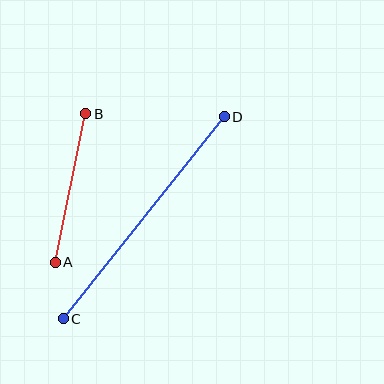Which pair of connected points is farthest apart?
Points C and D are farthest apart.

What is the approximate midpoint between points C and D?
The midpoint is at approximately (144, 218) pixels.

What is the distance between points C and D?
The distance is approximately 258 pixels.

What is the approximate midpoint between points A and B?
The midpoint is at approximately (71, 188) pixels.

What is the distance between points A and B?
The distance is approximately 152 pixels.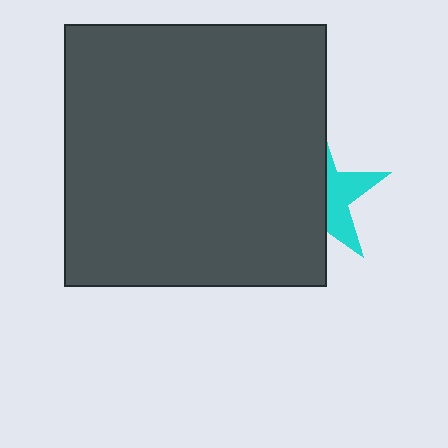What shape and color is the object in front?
The object in front is a dark gray square.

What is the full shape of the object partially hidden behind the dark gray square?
The partially hidden object is a cyan star.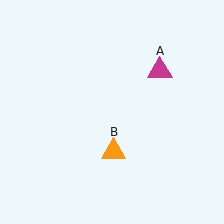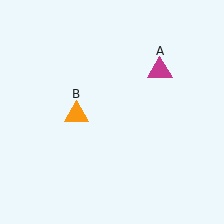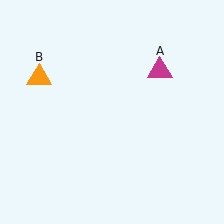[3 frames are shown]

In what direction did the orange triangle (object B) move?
The orange triangle (object B) moved up and to the left.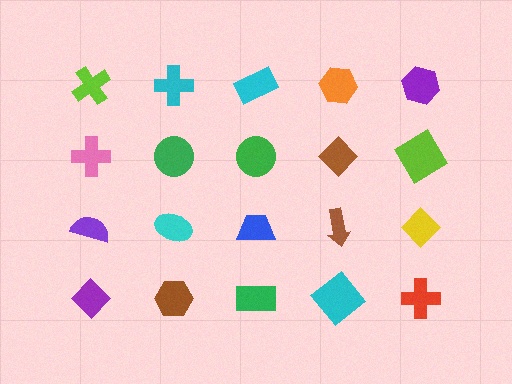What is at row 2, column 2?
A green circle.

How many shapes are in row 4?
5 shapes.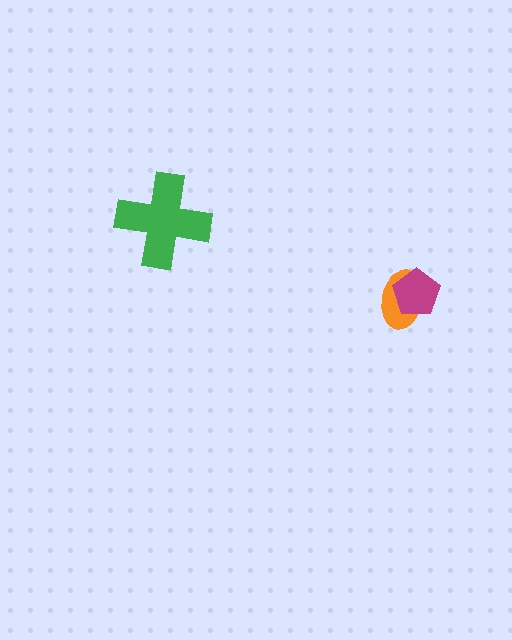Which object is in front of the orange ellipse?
The magenta pentagon is in front of the orange ellipse.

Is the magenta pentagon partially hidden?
No, no other shape covers it.